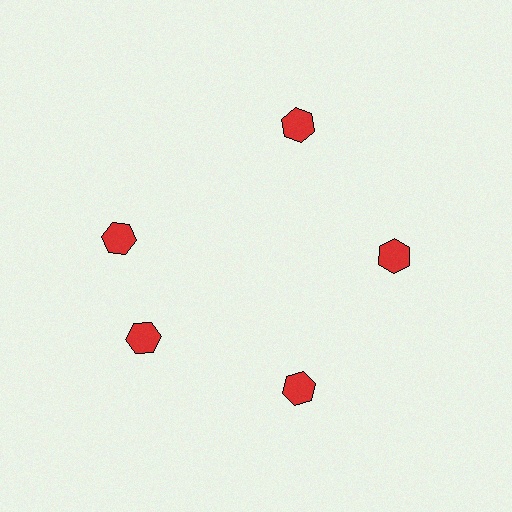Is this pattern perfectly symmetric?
No. The 5 red hexagons are arranged in a ring, but one element near the 10 o'clock position is rotated out of alignment along the ring, breaking the 5-fold rotational symmetry.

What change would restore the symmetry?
The symmetry would be restored by rotating it back into even spacing with its neighbors so that all 5 hexagons sit at equal angles and equal distance from the center.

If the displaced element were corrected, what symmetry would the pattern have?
It would have 5-fold rotational symmetry — the pattern would map onto itself every 72 degrees.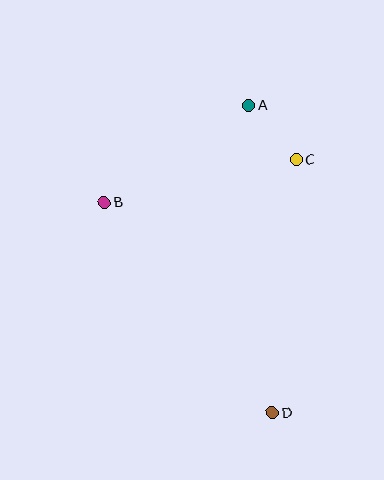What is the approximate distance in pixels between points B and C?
The distance between B and C is approximately 197 pixels.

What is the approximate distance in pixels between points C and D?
The distance between C and D is approximately 254 pixels.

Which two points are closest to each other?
Points A and C are closest to each other.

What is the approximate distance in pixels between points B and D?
The distance between B and D is approximately 270 pixels.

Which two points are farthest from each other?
Points A and D are farthest from each other.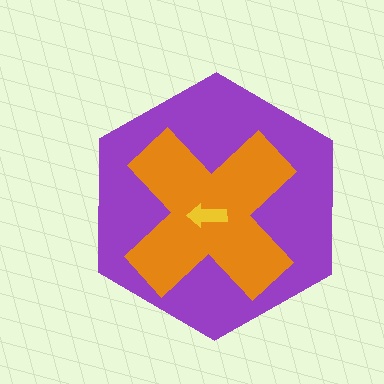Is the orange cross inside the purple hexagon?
Yes.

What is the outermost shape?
The purple hexagon.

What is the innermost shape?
The yellow arrow.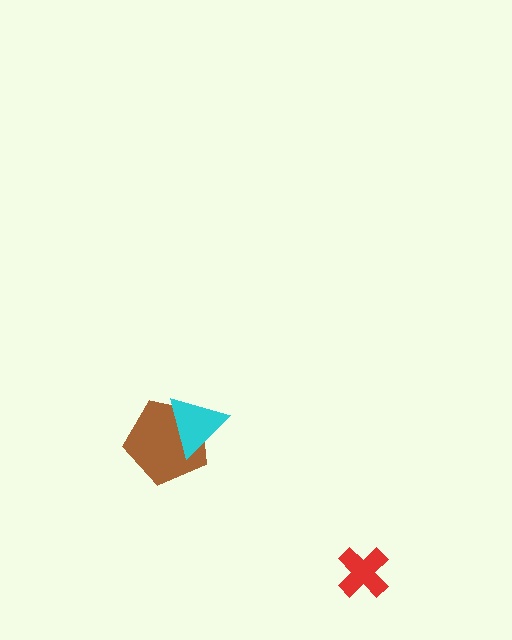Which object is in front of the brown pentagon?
The cyan triangle is in front of the brown pentagon.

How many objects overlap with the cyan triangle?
1 object overlaps with the cyan triangle.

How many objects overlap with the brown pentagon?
1 object overlaps with the brown pentagon.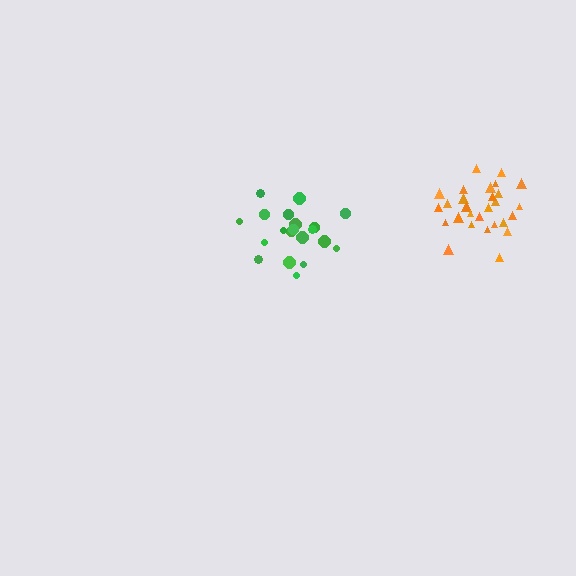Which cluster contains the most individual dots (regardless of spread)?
Orange (28).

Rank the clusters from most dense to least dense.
orange, green.